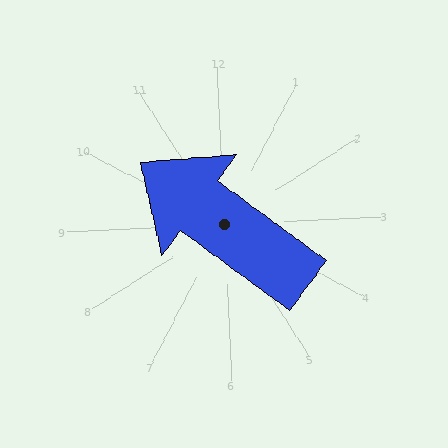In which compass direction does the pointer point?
Northwest.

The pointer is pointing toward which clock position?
Roughly 10 o'clock.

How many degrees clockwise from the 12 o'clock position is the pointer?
Approximately 309 degrees.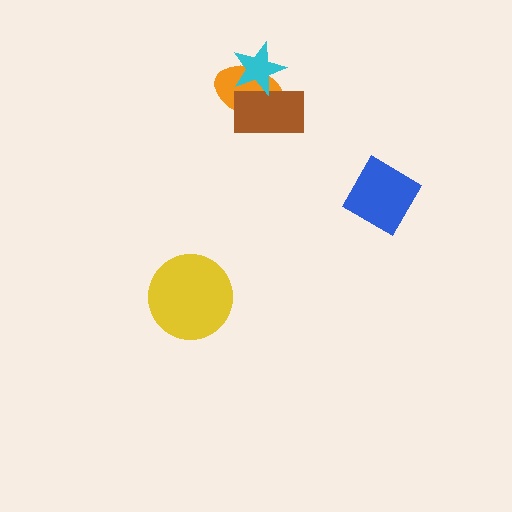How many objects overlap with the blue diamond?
0 objects overlap with the blue diamond.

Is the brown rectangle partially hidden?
Yes, it is partially covered by another shape.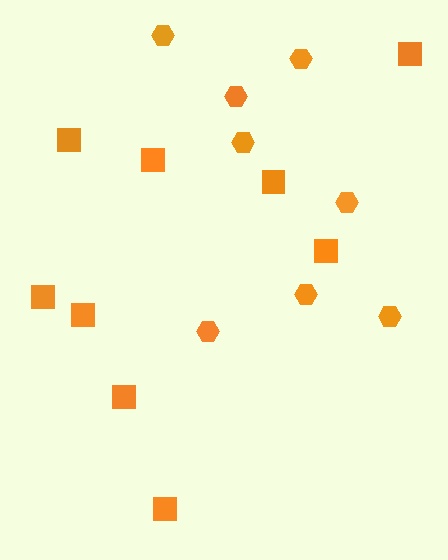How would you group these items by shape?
There are 2 groups: one group of hexagons (8) and one group of squares (9).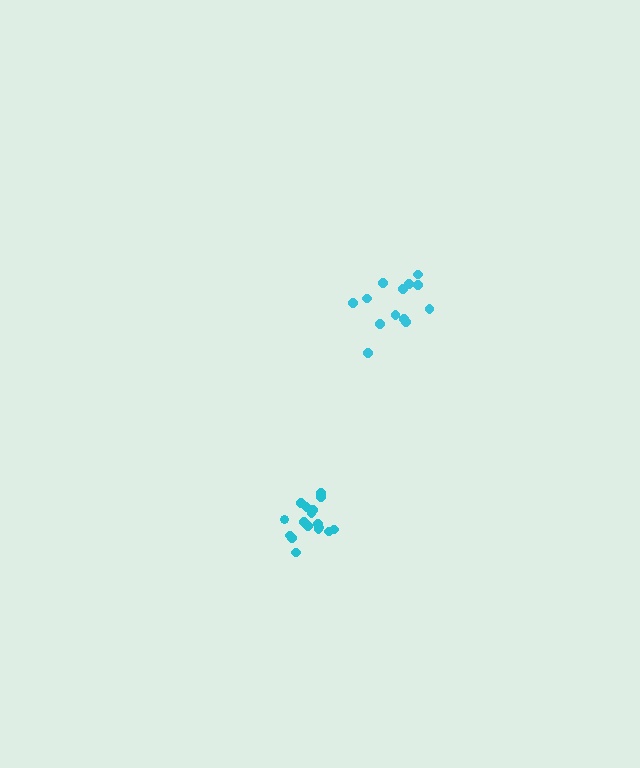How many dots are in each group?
Group 1: 13 dots, Group 2: 17 dots (30 total).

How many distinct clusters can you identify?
There are 2 distinct clusters.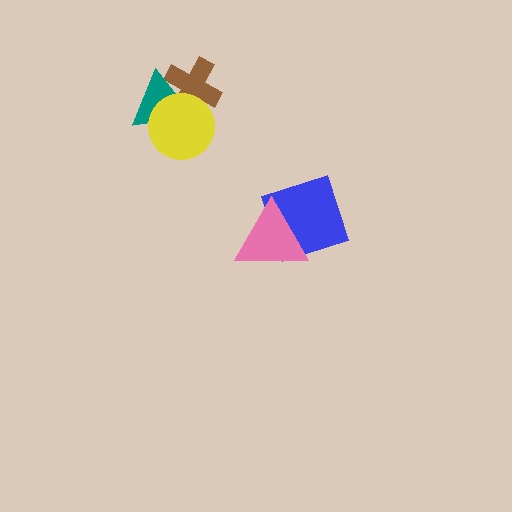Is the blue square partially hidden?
Yes, it is partially covered by another shape.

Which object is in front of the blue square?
The pink triangle is in front of the blue square.